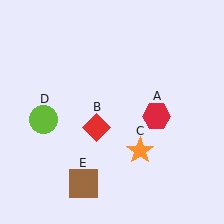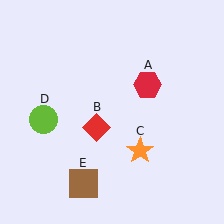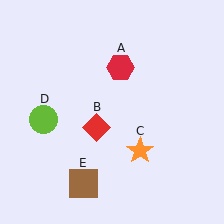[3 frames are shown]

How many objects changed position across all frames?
1 object changed position: red hexagon (object A).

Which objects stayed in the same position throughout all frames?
Red diamond (object B) and orange star (object C) and lime circle (object D) and brown square (object E) remained stationary.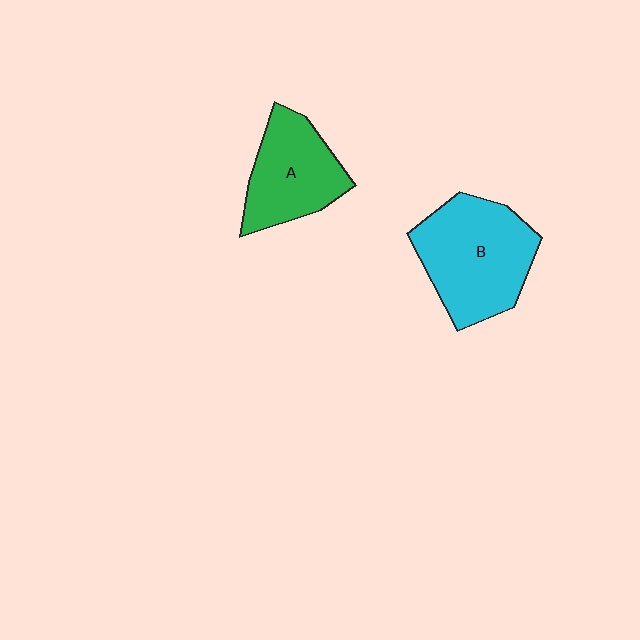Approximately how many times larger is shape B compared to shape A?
Approximately 1.4 times.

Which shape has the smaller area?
Shape A (green).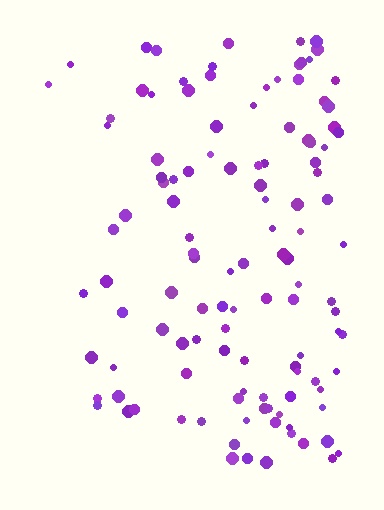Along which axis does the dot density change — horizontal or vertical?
Horizontal.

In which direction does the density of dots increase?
From left to right, with the right side densest.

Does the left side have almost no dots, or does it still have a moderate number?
Still a moderate number, just noticeably fewer than the right.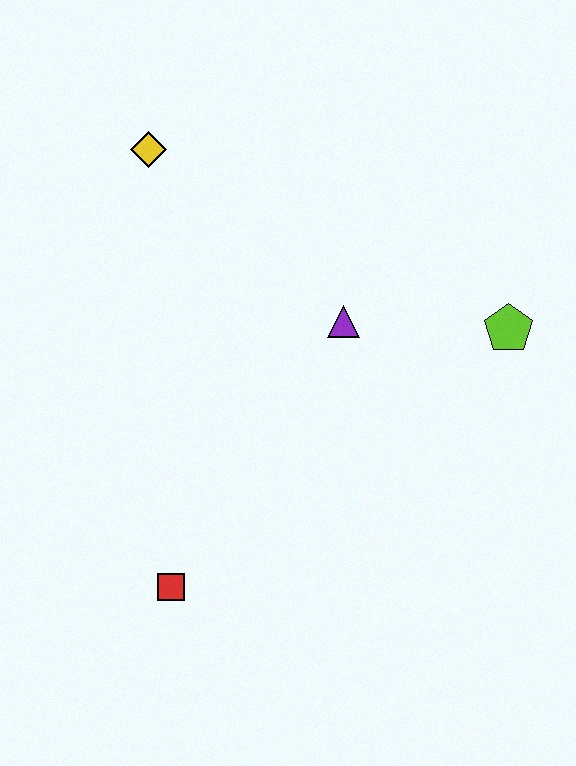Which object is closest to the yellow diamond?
The purple triangle is closest to the yellow diamond.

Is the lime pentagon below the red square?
No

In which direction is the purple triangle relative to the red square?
The purple triangle is above the red square.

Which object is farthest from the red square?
The yellow diamond is farthest from the red square.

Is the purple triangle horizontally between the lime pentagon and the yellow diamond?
Yes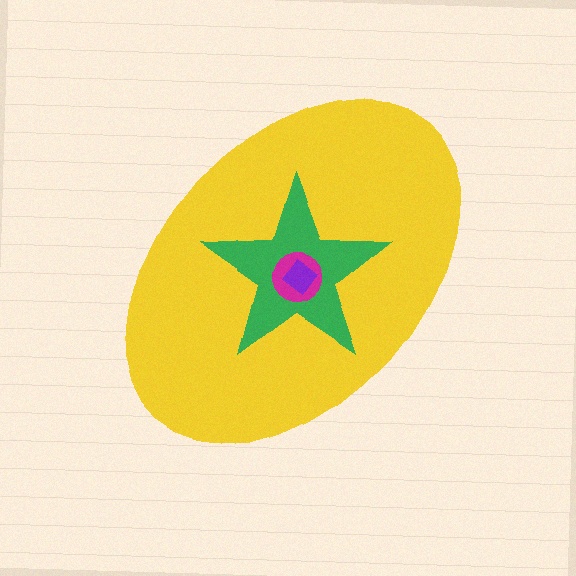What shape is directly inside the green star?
The magenta circle.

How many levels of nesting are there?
4.